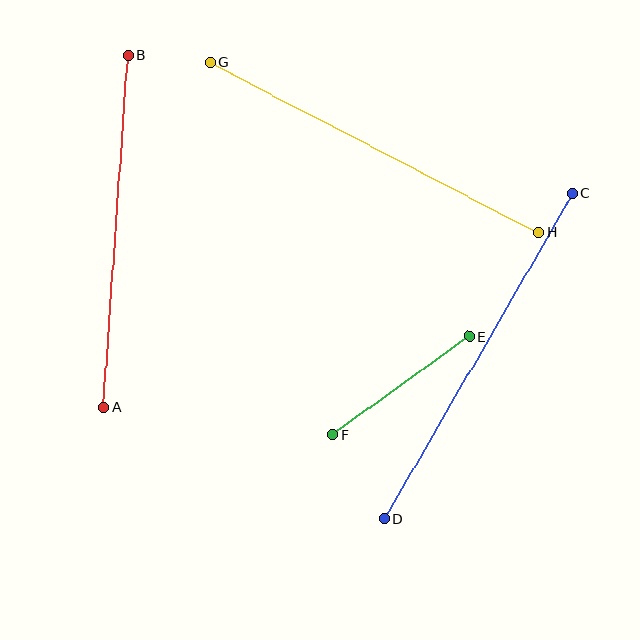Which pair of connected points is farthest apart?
Points C and D are farthest apart.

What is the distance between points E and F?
The distance is approximately 169 pixels.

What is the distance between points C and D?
The distance is approximately 376 pixels.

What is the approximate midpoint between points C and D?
The midpoint is at approximately (478, 356) pixels.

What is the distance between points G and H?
The distance is approximately 370 pixels.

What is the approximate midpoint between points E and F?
The midpoint is at approximately (401, 386) pixels.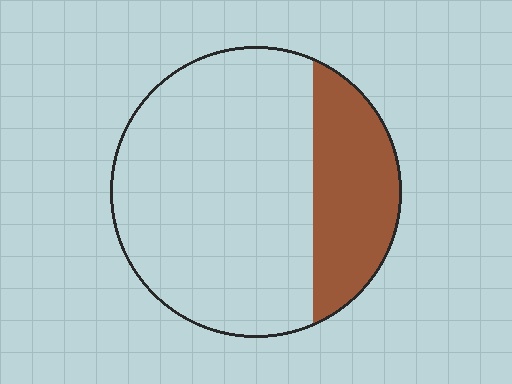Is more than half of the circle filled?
No.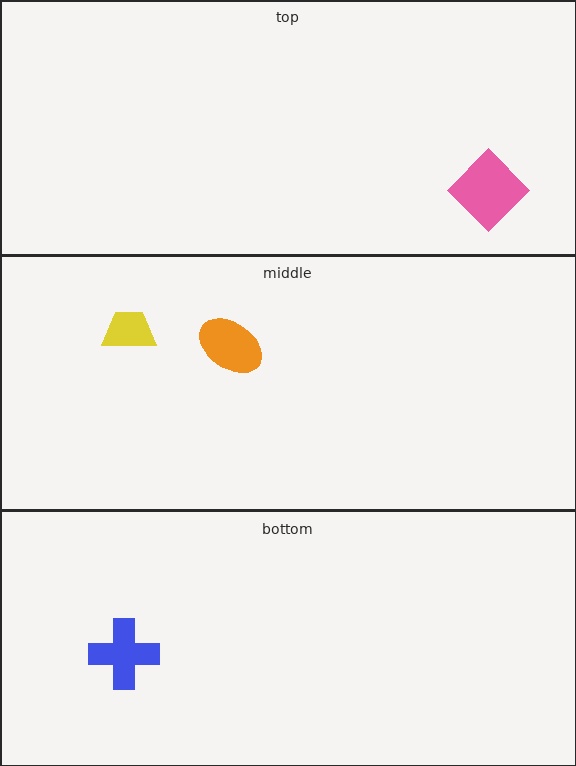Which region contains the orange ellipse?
The middle region.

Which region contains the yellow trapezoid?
The middle region.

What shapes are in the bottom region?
The blue cross.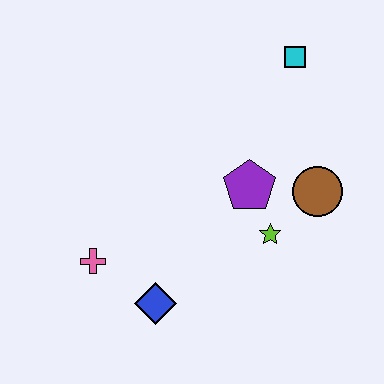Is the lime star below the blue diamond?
No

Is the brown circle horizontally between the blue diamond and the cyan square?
No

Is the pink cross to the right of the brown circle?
No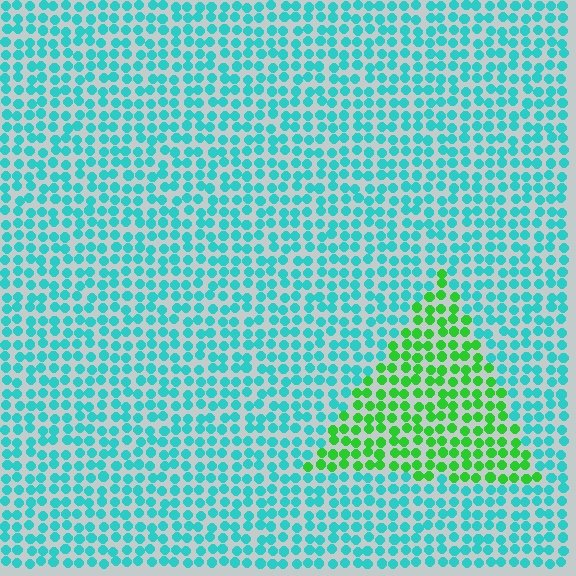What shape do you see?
I see a triangle.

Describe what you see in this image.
The image is filled with small cyan elements in a uniform arrangement. A triangle-shaped region is visible where the elements are tinted to a slightly different hue, forming a subtle color boundary.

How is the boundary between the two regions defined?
The boundary is defined purely by a slight shift in hue (about 56 degrees). Spacing, size, and orientation are identical on both sides.